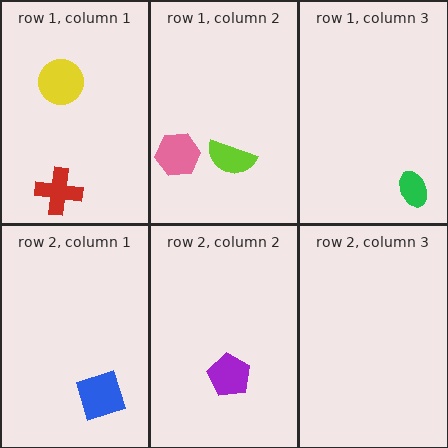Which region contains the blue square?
The row 2, column 1 region.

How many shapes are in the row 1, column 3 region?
1.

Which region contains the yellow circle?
The row 1, column 1 region.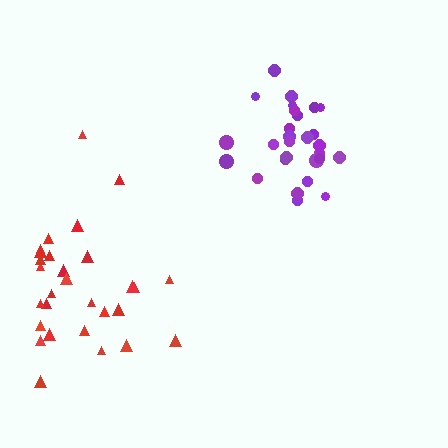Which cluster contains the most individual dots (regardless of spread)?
Purple (29).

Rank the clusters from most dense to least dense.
purple, red.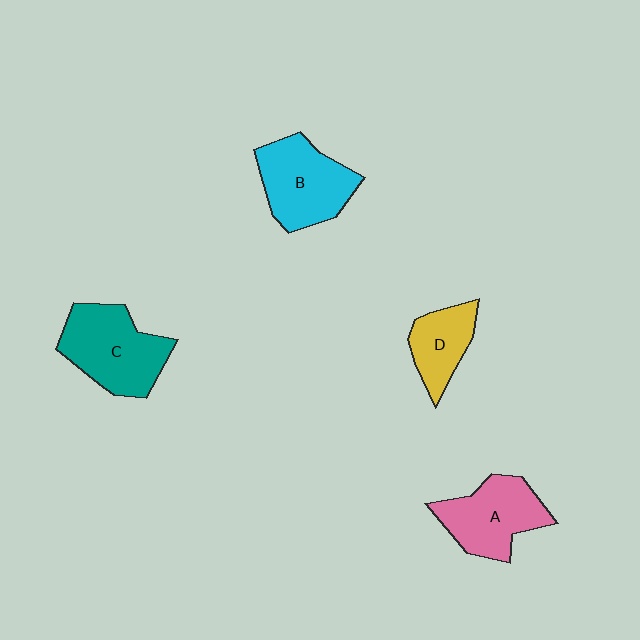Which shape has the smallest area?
Shape D (yellow).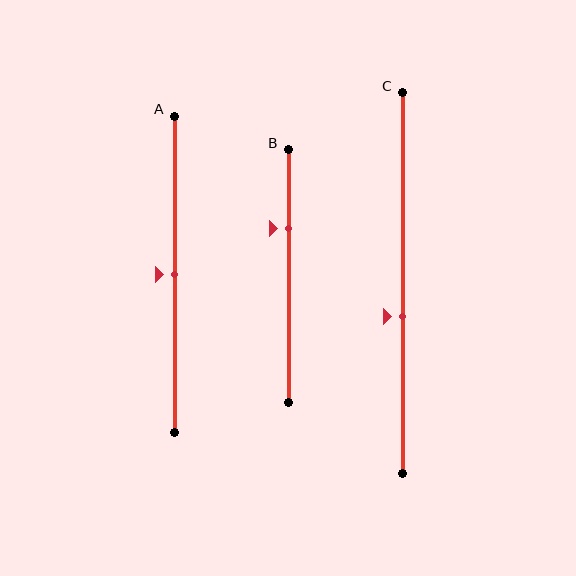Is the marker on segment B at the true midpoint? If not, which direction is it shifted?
No, the marker on segment B is shifted upward by about 19% of the segment length.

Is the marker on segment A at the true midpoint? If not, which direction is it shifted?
Yes, the marker on segment A is at the true midpoint.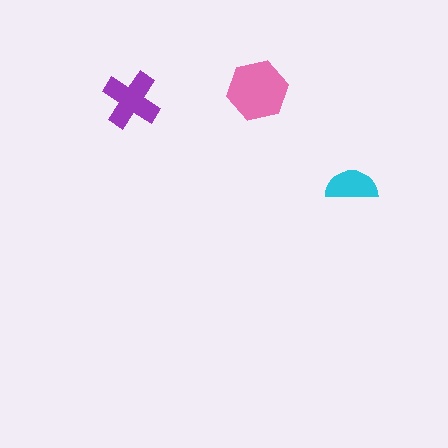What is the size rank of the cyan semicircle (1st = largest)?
3rd.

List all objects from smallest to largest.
The cyan semicircle, the purple cross, the pink hexagon.